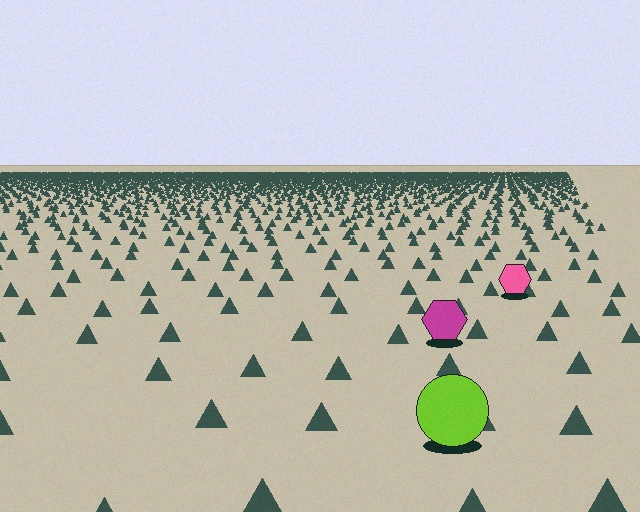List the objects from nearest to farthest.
From nearest to farthest: the lime circle, the magenta hexagon, the pink hexagon.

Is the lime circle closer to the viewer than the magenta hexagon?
Yes. The lime circle is closer — you can tell from the texture gradient: the ground texture is coarser near it.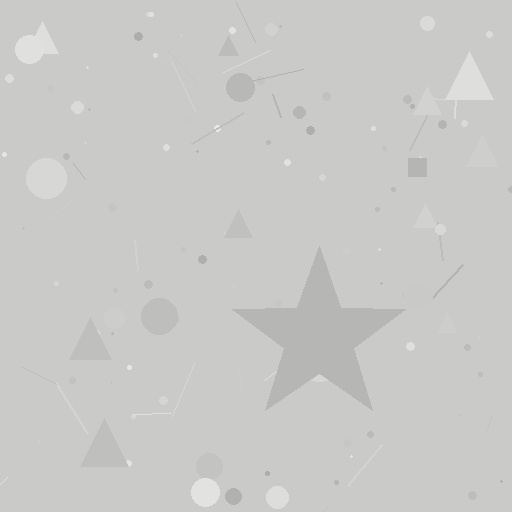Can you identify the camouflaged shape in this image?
The camouflaged shape is a star.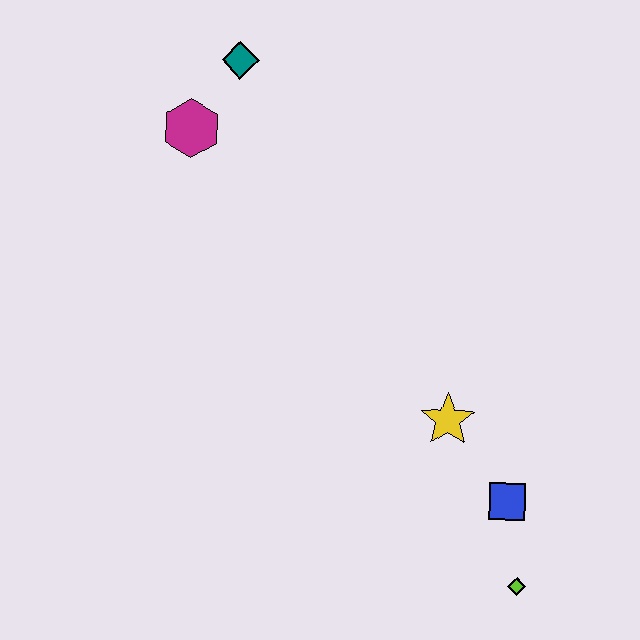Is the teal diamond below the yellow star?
No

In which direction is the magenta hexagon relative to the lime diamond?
The magenta hexagon is above the lime diamond.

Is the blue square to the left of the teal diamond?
No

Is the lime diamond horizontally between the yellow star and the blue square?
No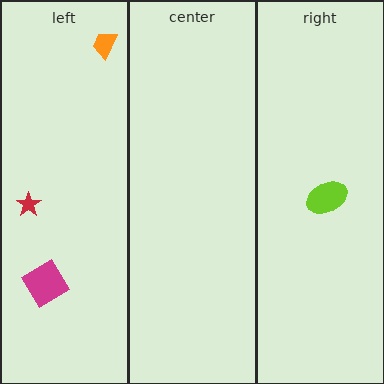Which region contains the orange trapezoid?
The left region.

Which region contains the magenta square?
The left region.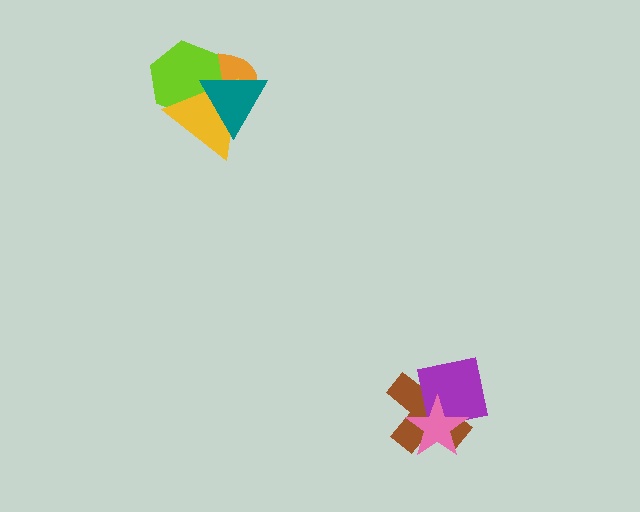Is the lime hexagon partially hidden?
Yes, it is partially covered by another shape.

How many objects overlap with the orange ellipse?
3 objects overlap with the orange ellipse.